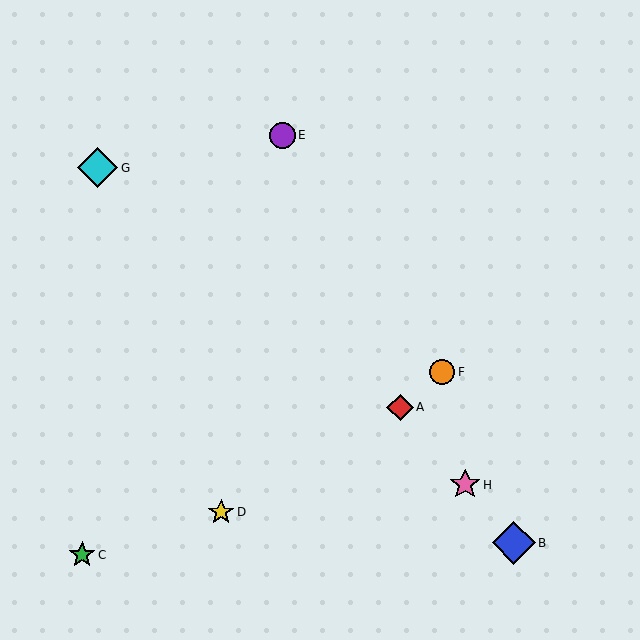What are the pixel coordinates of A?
Object A is at (400, 407).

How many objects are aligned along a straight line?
3 objects (A, B, H) are aligned along a straight line.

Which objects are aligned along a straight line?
Objects A, B, H are aligned along a straight line.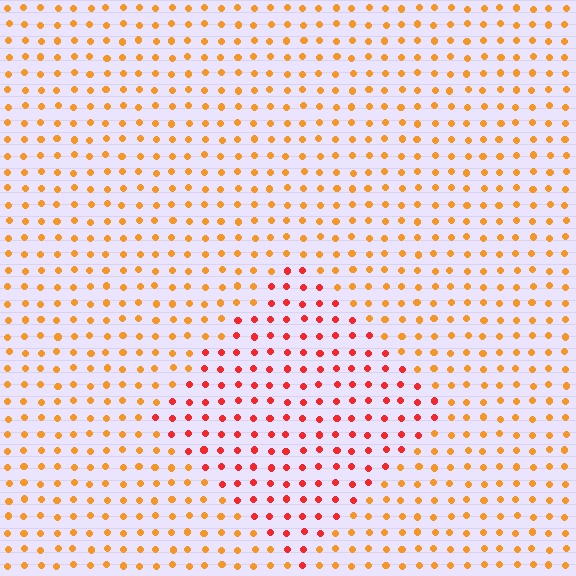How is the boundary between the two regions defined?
The boundary is defined purely by a slight shift in hue (about 34 degrees). Spacing, size, and orientation are identical on both sides.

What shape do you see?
I see a diamond.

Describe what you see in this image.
The image is filled with small orange elements in a uniform arrangement. A diamond-shaped region is visible where the elements are tinted to a slightly different hue, forming a subtle color boundary.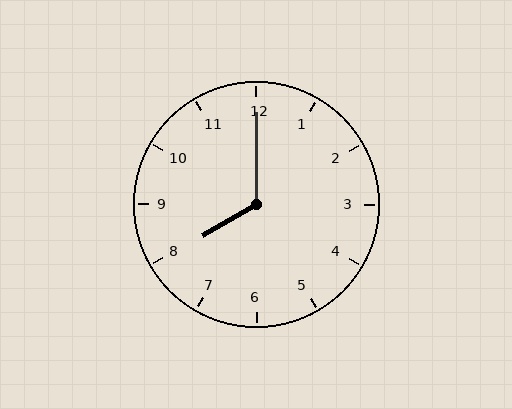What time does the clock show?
8:00.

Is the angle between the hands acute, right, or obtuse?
It is obtuse.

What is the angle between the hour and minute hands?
Approximately 120 degrees.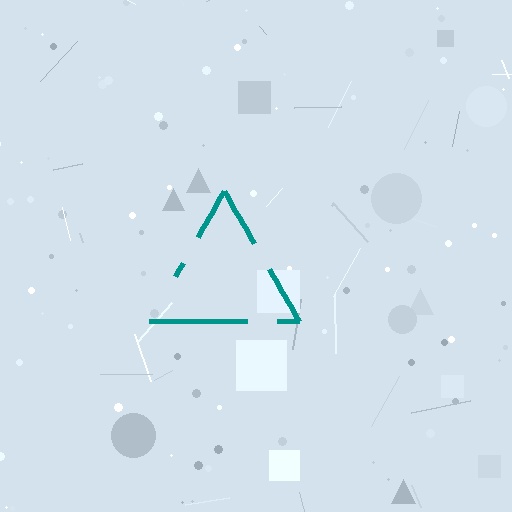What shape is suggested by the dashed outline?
The dashed outline suggests a triangle.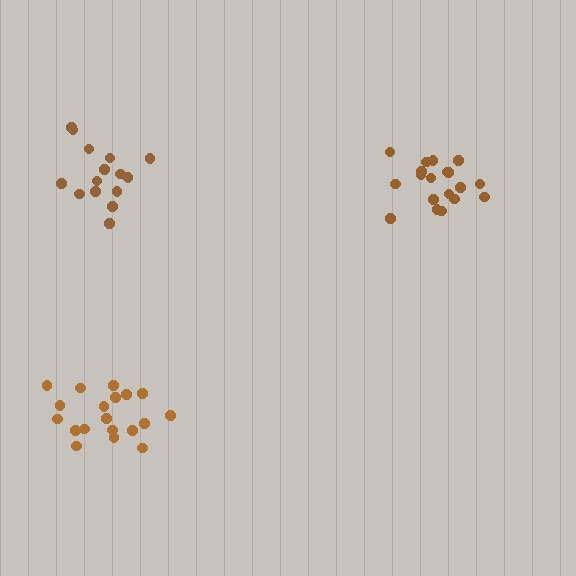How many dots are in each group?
Group 1: 15 dots, Group 2: 19 dots, Group 3: 19 dots (53 total).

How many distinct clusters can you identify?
There are 3 distinct clusters.